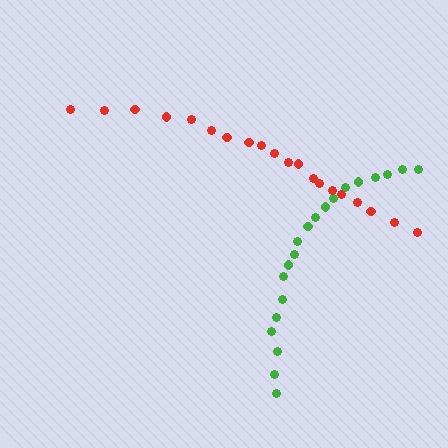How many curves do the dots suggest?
There are 2 distinct paths.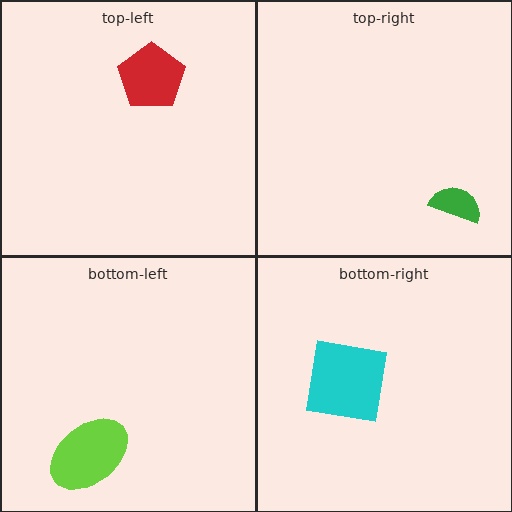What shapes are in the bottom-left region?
The lime ellipse.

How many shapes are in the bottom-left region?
1.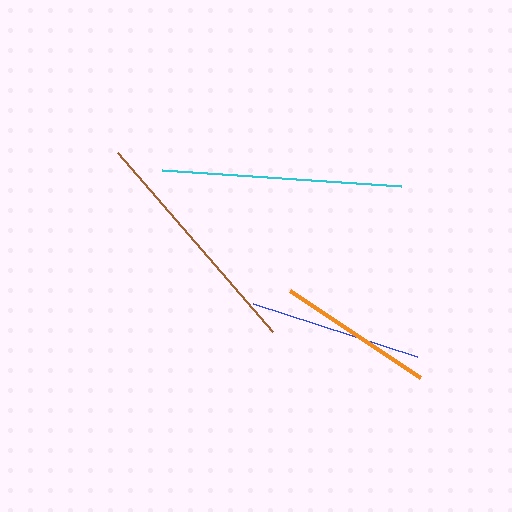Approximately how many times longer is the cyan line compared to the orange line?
The cyan line is approximately 1.5 times the length of the orange line.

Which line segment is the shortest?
The orange line is the shortest at approximately 156 pixels.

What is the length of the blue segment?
The blue segment is approximately 173 pixels long.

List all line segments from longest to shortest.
From longest to shortest: cyan, brown, blue, orange.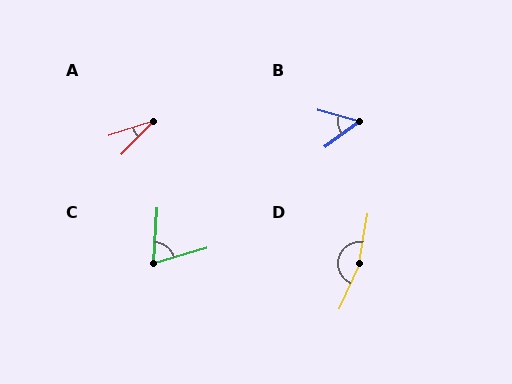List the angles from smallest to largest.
A (27°), B (52°), C (69°), D (166°).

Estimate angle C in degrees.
Approximately 69 degrees.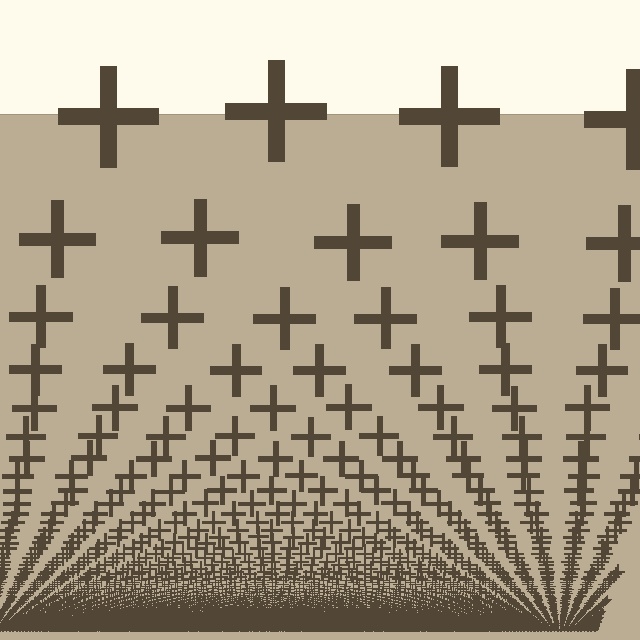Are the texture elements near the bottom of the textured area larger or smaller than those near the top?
Smaller. The gradient is inverted — elements near the bottom are smaller and denser.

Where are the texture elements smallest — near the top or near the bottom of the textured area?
Near the bottom.